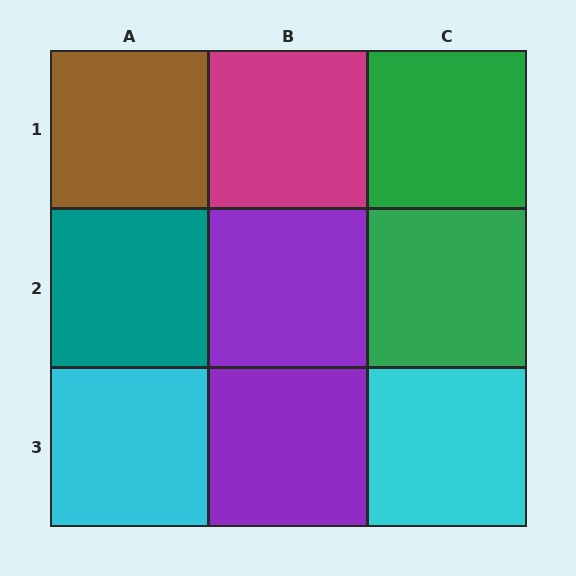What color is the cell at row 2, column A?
Teal.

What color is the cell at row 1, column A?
Brown.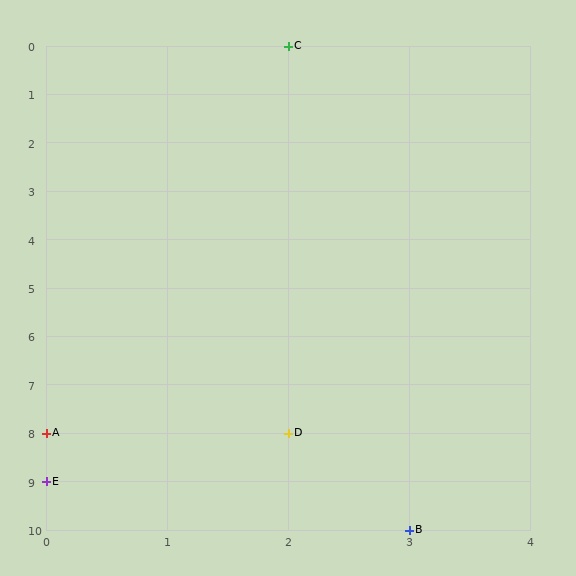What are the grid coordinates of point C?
Point C is at grid coordinates (2, 0).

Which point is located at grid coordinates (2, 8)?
Point D is at (2, 8).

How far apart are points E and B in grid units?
Points E and B are 3 columns and 1 row apart (about 3.2 grid units diagonally).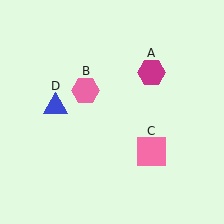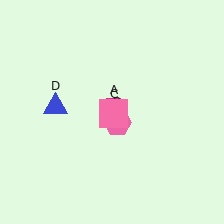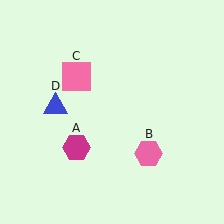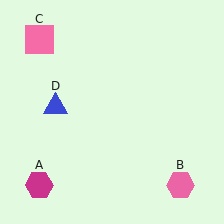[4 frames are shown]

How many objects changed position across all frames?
3 objects changed position: magenta hexagon (object A), pink hexagon (object B), pink square (object C).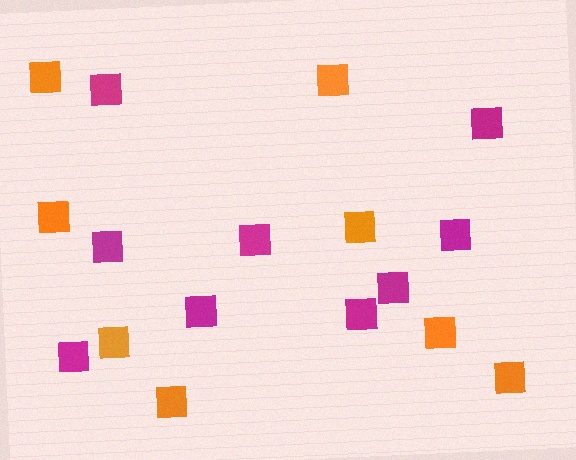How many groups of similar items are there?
There are 2 groups: one group of magenta squares (9) and one group of orange squares (8).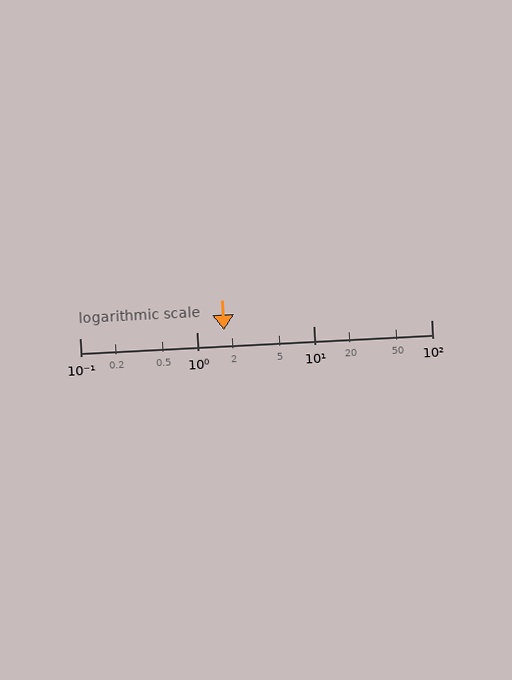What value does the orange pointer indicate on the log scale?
The pointer indicates approximately 1.7.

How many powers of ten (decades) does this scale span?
The scale spans 3 decades, from 0.1 to 100.